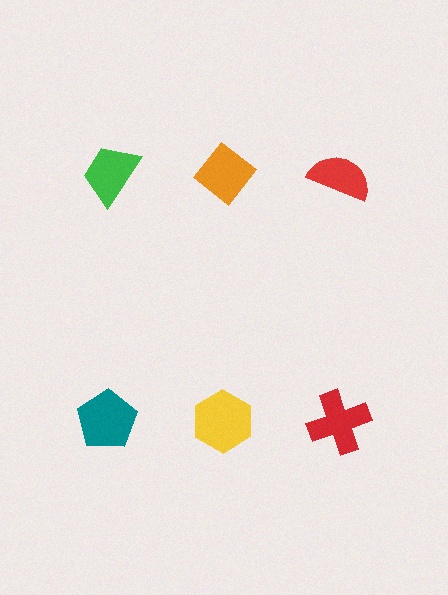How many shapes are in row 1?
3 shapes.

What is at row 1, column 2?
An orange diamond.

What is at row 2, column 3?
A red cross.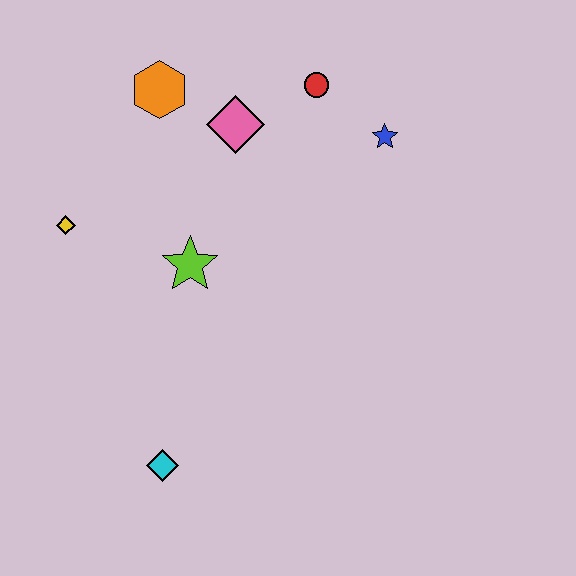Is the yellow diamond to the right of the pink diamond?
No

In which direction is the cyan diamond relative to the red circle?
The cyan diamond is below the red circle.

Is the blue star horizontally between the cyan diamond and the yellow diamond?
No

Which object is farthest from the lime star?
The blue star is farthest from the lime star.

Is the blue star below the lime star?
No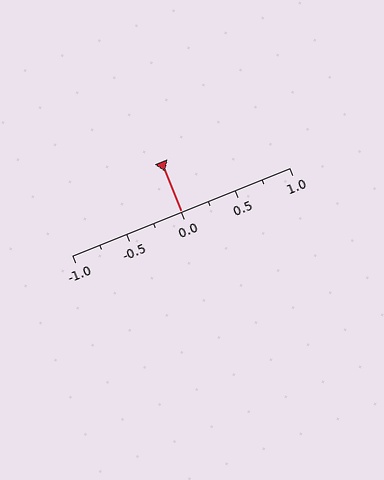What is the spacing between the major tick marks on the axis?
The major ticks are spaced 0.5 apart.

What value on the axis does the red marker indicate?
The marker indicates approximately 0.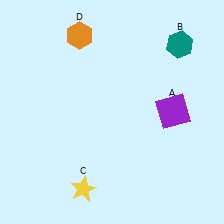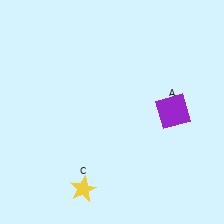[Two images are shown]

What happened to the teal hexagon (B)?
The teal hexagon (B) was removed in Image 2. It was in the top-right area of Image 1.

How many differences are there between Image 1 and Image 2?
There are 2 differences between the two images.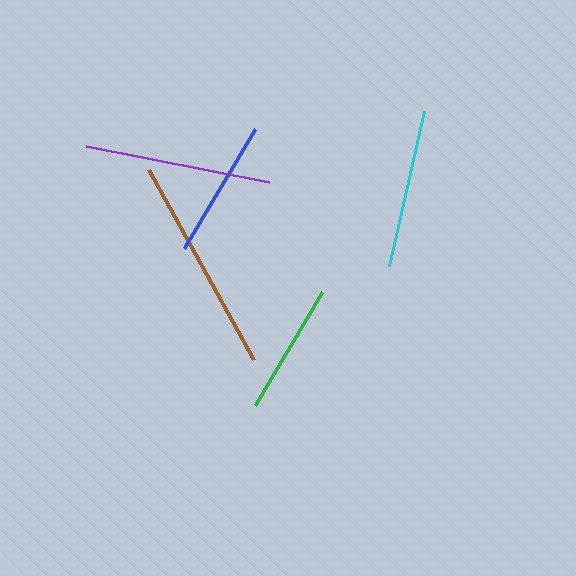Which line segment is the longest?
The brown line is the longest at approximately 217 pixels.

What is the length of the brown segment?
The brown segment is approximately 217 pixels long.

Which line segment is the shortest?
The green line is the shortest at approximately 131 pixels.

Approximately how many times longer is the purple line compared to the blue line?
The purple line is approximately 1.3 times the length of the blue line.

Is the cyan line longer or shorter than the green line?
The cyan line is longer than the green line.